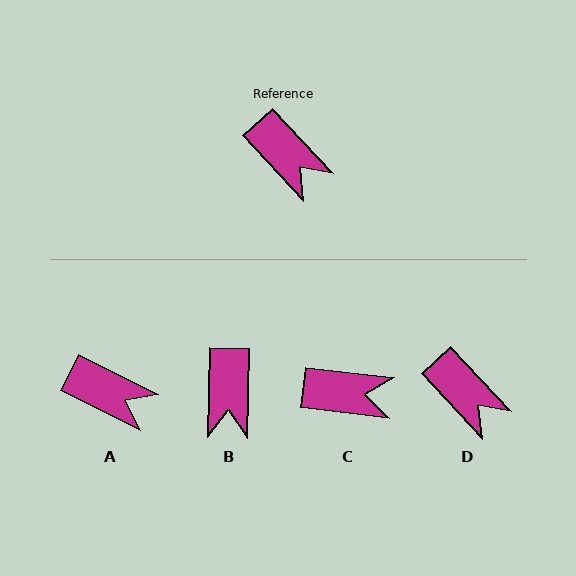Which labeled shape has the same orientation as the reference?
D.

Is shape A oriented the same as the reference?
No, it is off by about 21 degrees.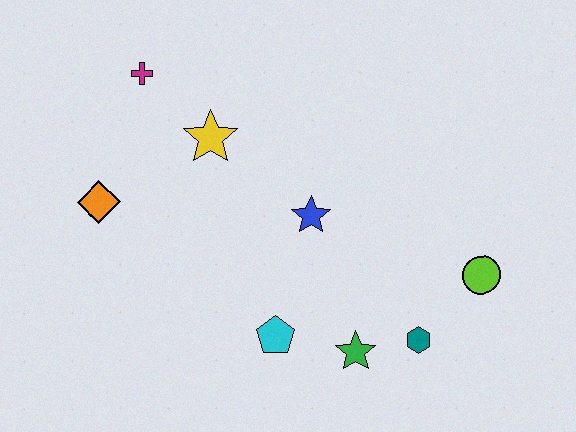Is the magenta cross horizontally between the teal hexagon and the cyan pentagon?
No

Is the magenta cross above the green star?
Yes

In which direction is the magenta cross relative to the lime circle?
The magenta cross is to the left of the lime circle.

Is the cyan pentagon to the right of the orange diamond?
Yes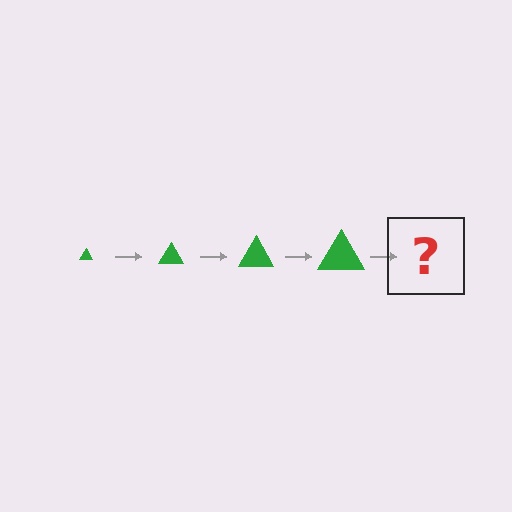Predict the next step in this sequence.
The next step is a green triangle, larger than the previous one.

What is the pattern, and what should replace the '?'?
The pattern is that the triangle gets progressively larger each step. The '?' should be a green triangle, larger than the previous one.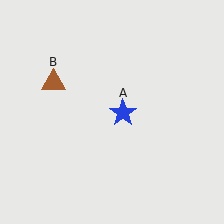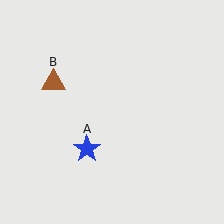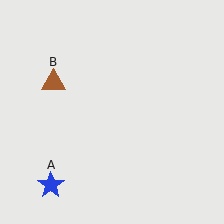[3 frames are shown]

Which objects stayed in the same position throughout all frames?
Brown triangle (object B) remained stationary.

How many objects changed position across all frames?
1 object changed position: blue star (object A).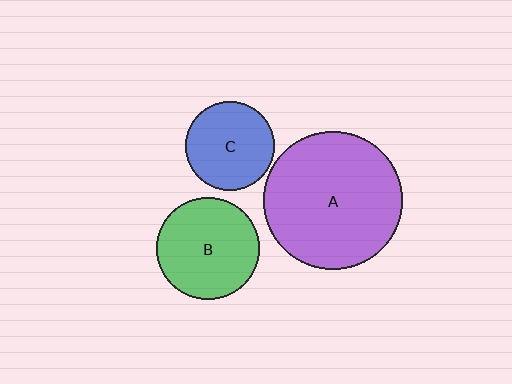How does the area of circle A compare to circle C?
Approximately 2.4 times.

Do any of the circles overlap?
No, none of the circles overlap.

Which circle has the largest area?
Circle A (purple).